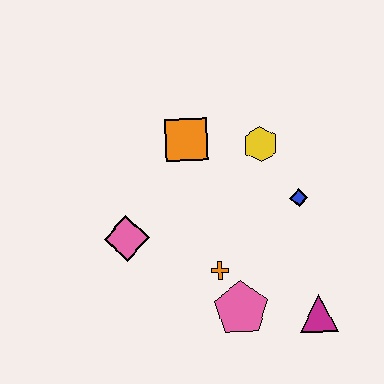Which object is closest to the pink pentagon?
The orange cross is closest to the pink pentagon.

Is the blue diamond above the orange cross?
Yes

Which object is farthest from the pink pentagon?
The orange square is farthest from the pink pentagon.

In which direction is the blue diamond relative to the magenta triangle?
The blue diamond is above the magenta triangle.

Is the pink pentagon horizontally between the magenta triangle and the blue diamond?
No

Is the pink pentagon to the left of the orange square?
No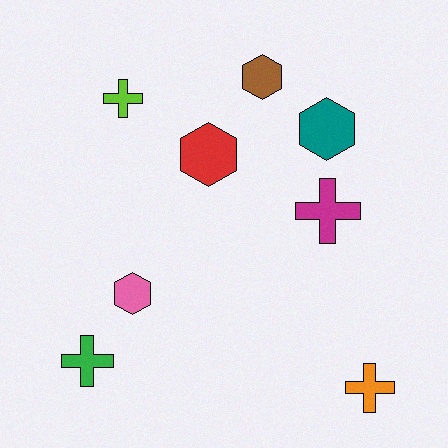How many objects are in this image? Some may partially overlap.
There are 8 objects.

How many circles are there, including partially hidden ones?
There are no circles.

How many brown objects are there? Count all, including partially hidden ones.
There is 1 brown object.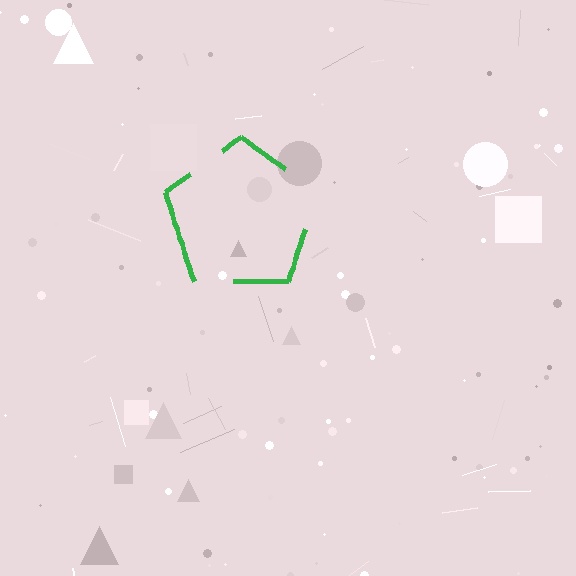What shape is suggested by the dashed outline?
The dashed outline suggests a pentagon.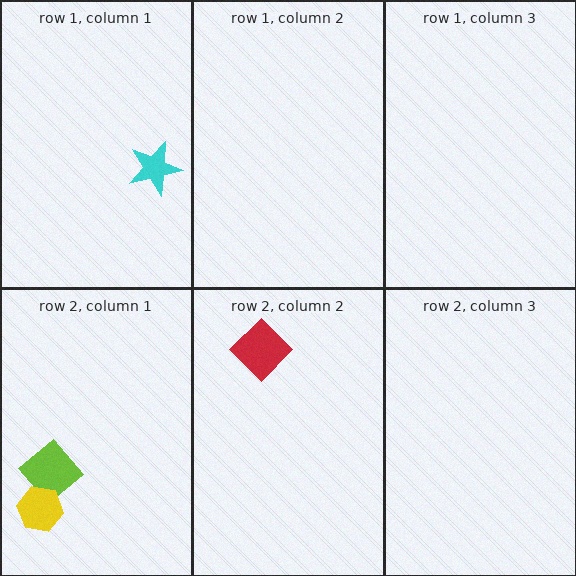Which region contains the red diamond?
The row 2, column 2 region.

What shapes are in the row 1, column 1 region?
The cyan star.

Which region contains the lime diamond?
The row 2, column 1 region.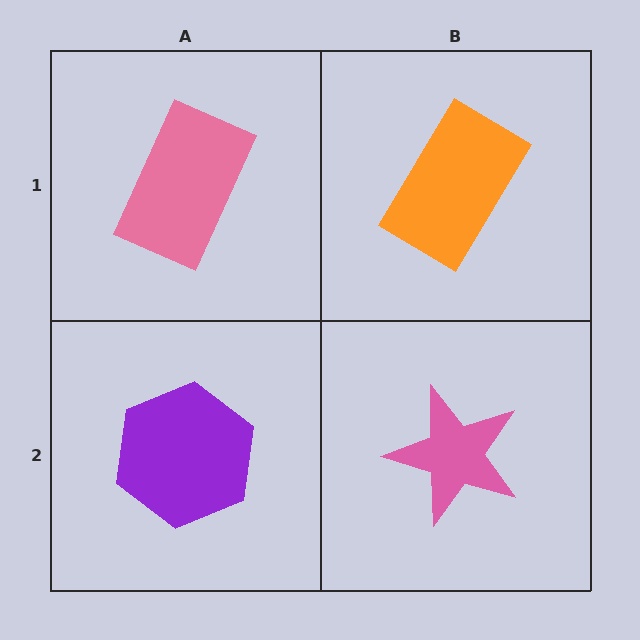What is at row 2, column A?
A purple hexagon.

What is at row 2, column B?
A pink star.